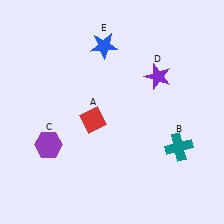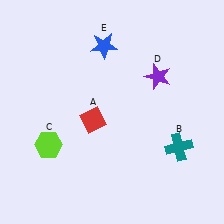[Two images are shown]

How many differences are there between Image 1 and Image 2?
There is 1 difference between the two images.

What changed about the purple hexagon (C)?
In Image 1, C is purple. In Image 2, it changed to lime.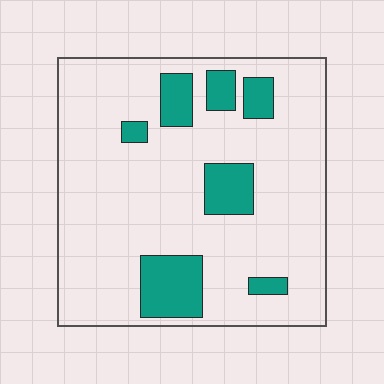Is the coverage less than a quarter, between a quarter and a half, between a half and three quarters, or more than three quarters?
Less than a quarter.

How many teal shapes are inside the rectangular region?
7.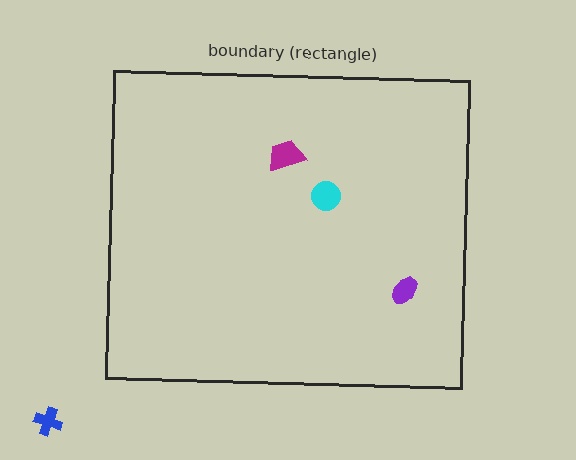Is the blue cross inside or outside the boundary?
Outside.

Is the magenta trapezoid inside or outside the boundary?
Inside.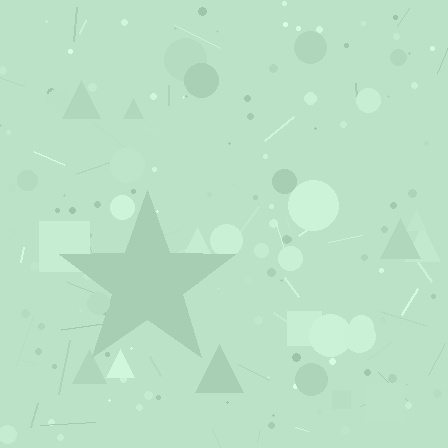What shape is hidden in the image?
A star is hidden in the image.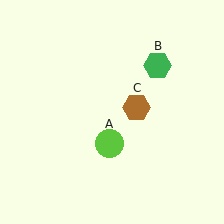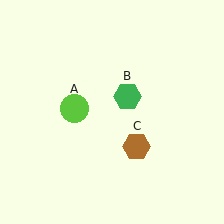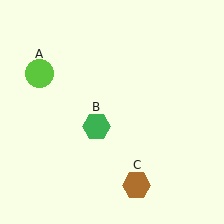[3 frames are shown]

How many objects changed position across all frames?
3 objects changed position: lime circle (object A), green hexagon (object B), brown hexagon (object C).